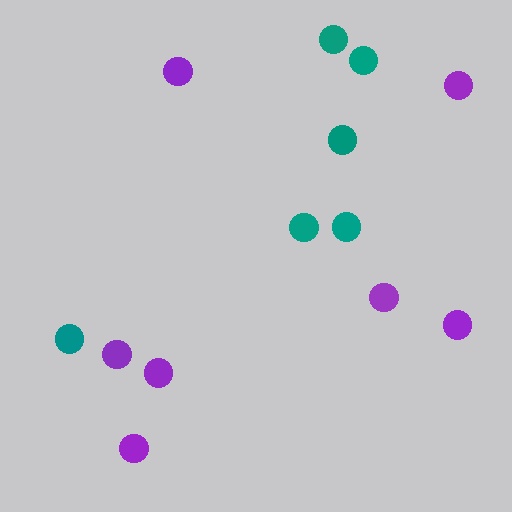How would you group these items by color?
There are 2 groups: one group of purple circles (7) and one group of teal circles (6).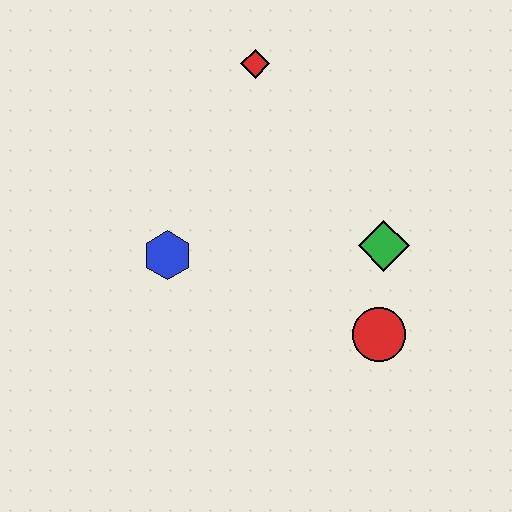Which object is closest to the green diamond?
The red circle is closest to the green diamond.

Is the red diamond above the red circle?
Yes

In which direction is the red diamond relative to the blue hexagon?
The red diamond is above the blue hexagon.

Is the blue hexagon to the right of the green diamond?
No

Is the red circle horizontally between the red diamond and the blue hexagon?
No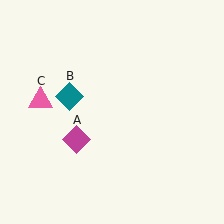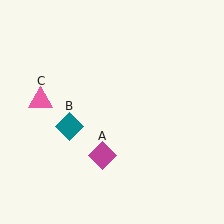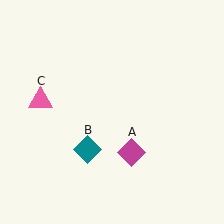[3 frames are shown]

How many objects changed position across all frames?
2 objects changed position: magenta diamond (object A), teal diamond (object B).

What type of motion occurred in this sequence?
The magenta diamond (object A), teal diamond (object B) rotated counterclockwise around the center of the scene.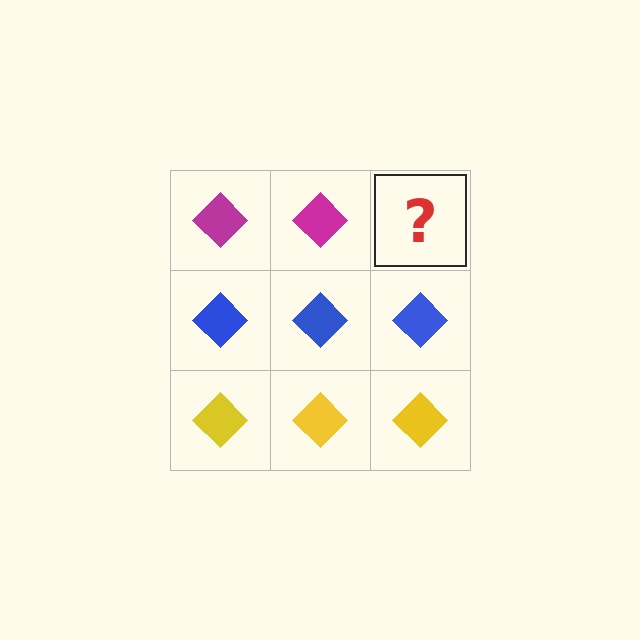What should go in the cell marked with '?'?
The missing cell should contain a magenta diamond.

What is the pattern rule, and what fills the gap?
The rule is that each row has a consistent color. The gap should be filled with a magenta diamond.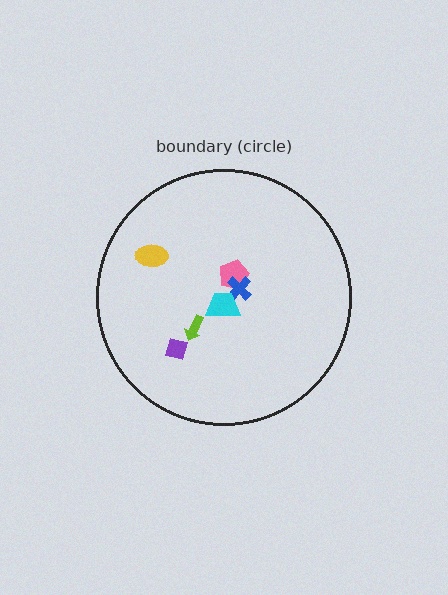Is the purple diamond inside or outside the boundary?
Inside.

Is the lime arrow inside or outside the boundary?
Inside.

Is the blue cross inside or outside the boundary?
Inside.